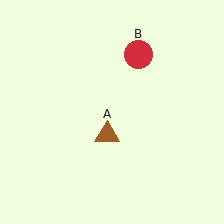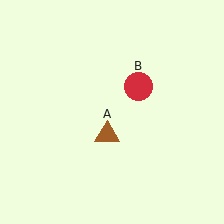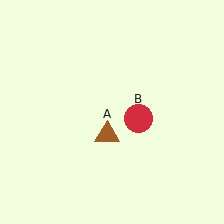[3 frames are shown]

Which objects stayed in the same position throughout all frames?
Brown triangle (object A) remained stationary.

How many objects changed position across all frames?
1 object changed position: red circle (object B).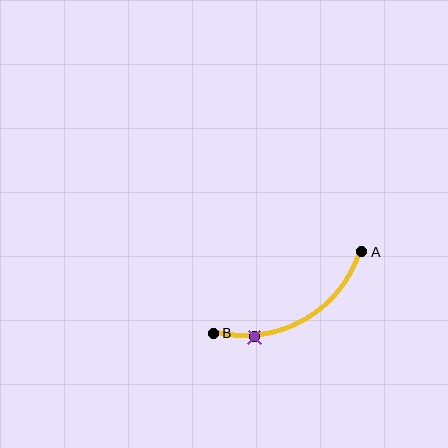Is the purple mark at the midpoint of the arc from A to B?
No. The purple mark lies on the arc but is closer to endpoint B. The arc midpoint would be at the point on the curve equidistant along the arc from both A and B.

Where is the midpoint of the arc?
The arc midpoint is the point on the curve farthest from the straight line joining A and B. It sits below that line.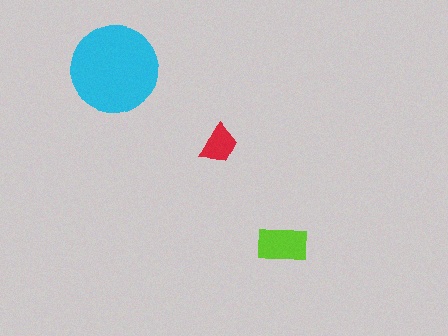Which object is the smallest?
The red trapezoid.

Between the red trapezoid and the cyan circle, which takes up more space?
The cyan circle.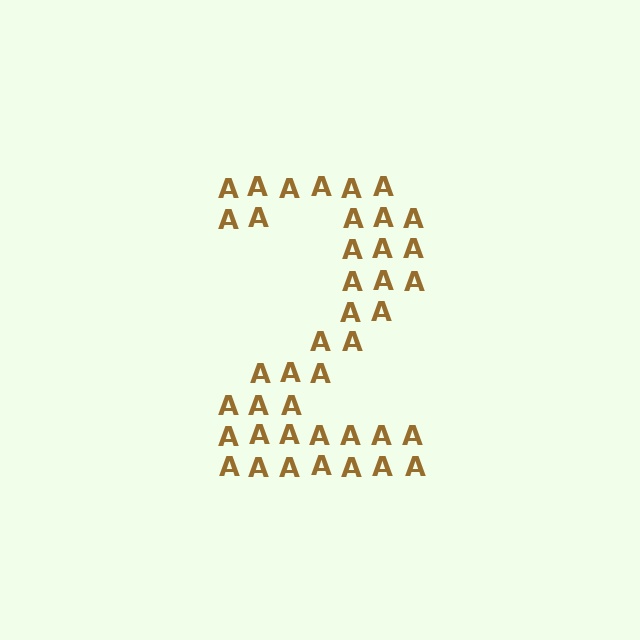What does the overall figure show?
The overall figure shows the digit 2.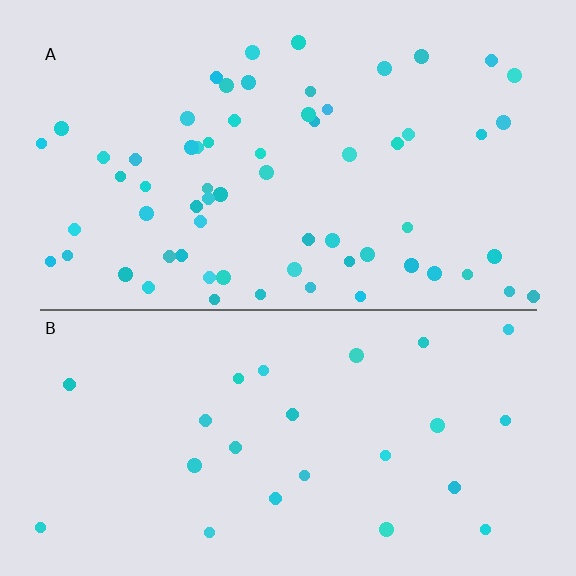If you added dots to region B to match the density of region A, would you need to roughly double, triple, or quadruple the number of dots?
Approximately triple.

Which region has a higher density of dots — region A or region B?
A (the top).